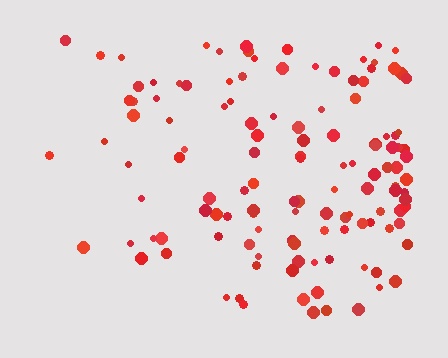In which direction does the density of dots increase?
From left to right, with the right side densest.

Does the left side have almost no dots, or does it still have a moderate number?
Still a moderate number, just noticeably fewer than the right.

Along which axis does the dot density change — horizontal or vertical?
Horizontal.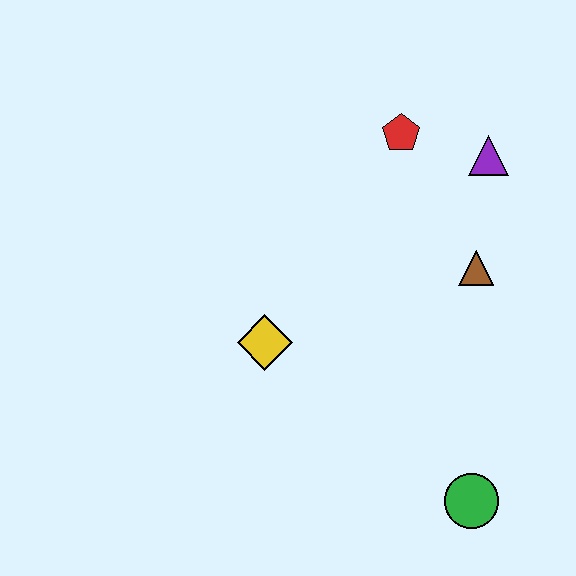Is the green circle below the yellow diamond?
Yes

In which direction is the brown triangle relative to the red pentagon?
The brown triangle is below the red pentagon.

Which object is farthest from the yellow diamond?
The purple triangle is farthest from the yellow diamond.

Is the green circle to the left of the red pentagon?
No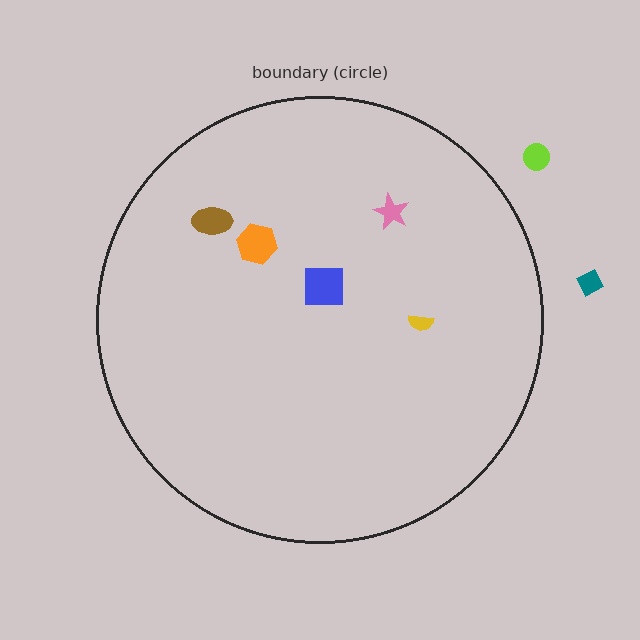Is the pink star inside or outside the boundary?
Inside.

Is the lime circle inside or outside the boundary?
Outside.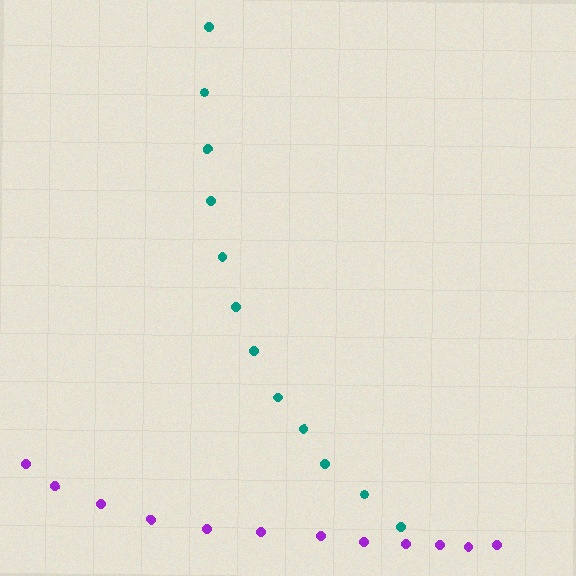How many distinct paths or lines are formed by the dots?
There are 2 distinct paths.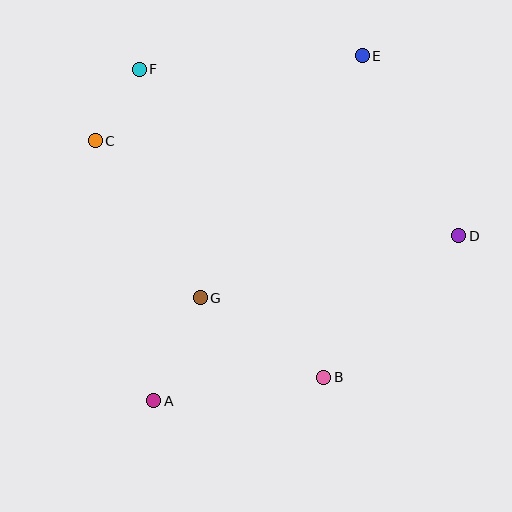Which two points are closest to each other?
Points C and F are closest to each other.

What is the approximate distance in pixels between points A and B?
The distance between A and B is approximately 171 pixels.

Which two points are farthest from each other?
Points A and E are farthest from each other.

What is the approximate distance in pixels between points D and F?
The distance between D and F is approximately 360 pixels.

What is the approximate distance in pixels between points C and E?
The distance between C and E is approximately 280 pixels.